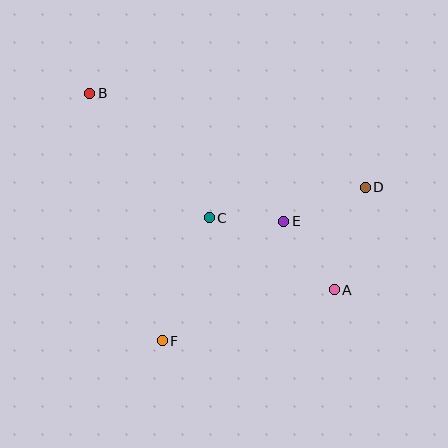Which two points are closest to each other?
Points C and E are closest to each other.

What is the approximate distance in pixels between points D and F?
The distance between D and F is approximately 255 pixels.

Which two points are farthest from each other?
Points A and B are farthest from each other.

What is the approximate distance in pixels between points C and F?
The distance between C and F is approximately 132 pixels.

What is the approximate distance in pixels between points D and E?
The distance between D and E is approximately 88 pixels.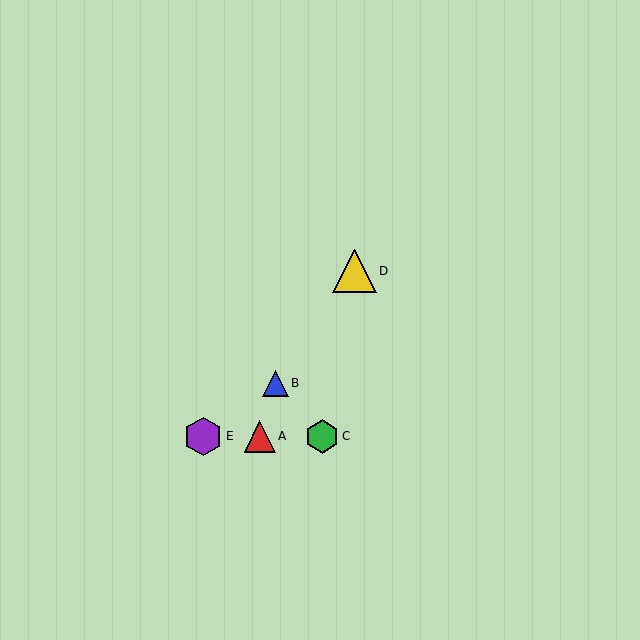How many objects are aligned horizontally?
3 objects (A, C, E) are aligned horizontally.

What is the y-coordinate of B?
Object B is at y≈383.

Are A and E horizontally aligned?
Yes, both are at y≈437.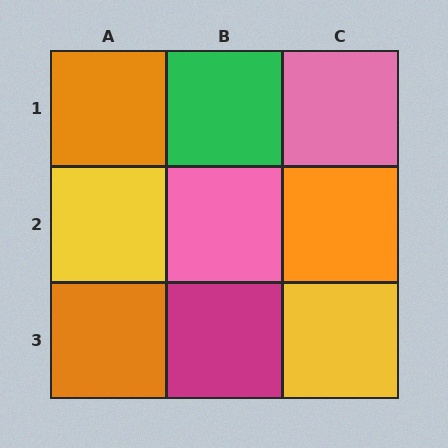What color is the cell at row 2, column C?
Orange.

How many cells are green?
1 cell is green.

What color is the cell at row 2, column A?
Yellow.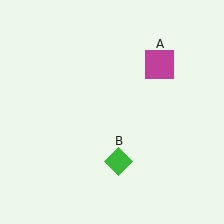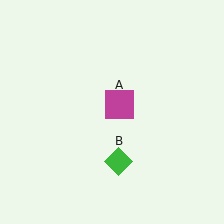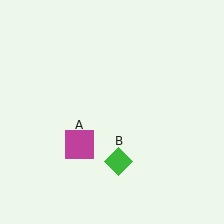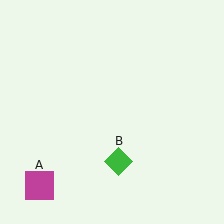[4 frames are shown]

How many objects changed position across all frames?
1 object changed position: magenta square (object A).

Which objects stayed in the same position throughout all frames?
Green diamond (object B) remained stationary.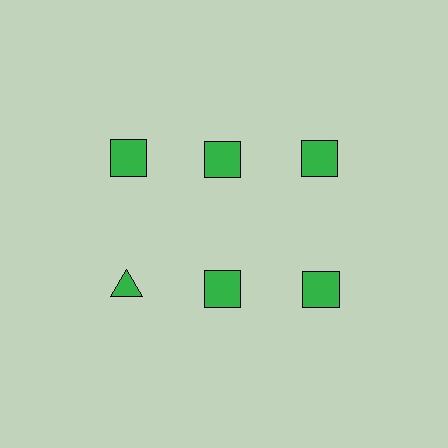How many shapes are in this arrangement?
There are 6 shapes arranged in a grid pattern.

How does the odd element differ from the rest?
It has a different shape: triangle instead of square.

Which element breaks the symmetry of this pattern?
The green triangle in the second row, leftmost column breaks the symmetry. All other shapes are green squares.